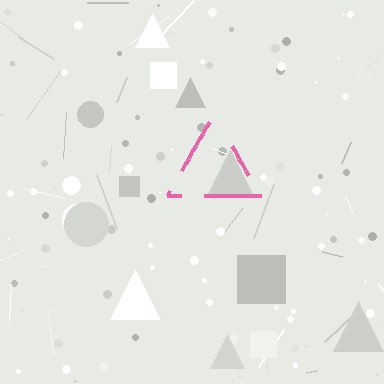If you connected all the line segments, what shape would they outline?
They would outline a triangle.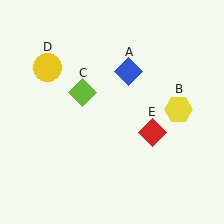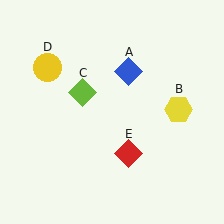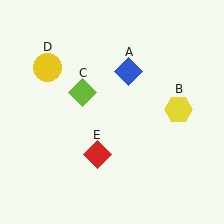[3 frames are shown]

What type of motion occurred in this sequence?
The red diamond (object E) rotated clockwise around the center of the scene.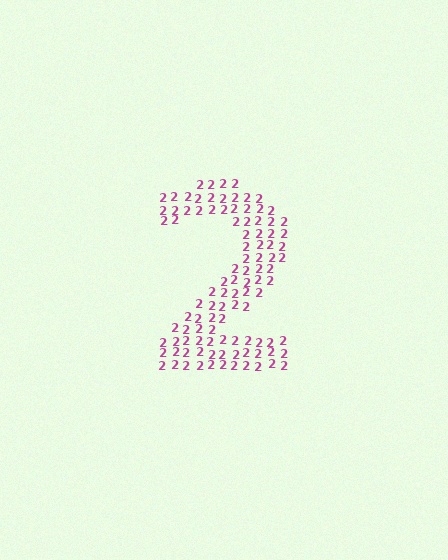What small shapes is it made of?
It is made of small digit 2's.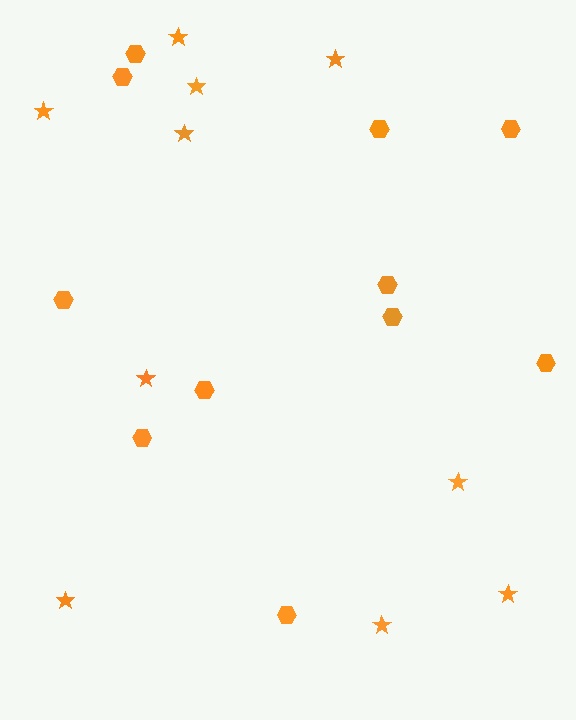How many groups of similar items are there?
There are 2 groups: one group of stars (10) and one group of hexagons (11).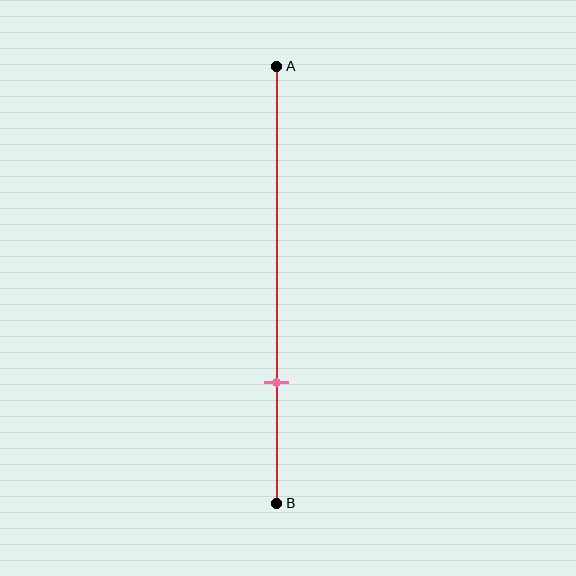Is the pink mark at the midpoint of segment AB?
No, the mark is at about 70% from A, not at the 50% midpoint.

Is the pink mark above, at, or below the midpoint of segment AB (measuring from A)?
The pink mark is below the midpoint of segment AB.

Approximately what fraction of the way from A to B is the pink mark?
The pink mark is approximately 70% of the way from A to B.